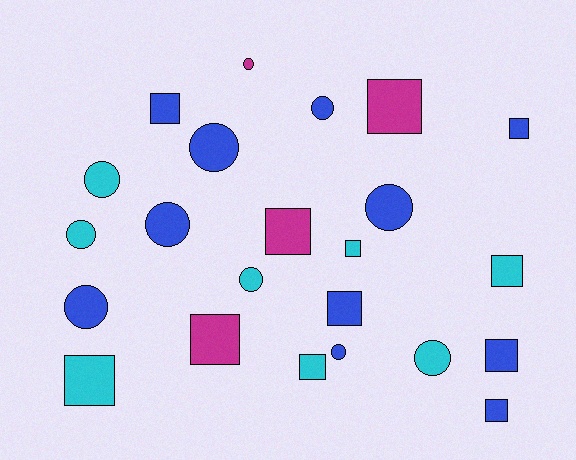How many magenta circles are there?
There is 1 magenta circle.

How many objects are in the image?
There are 23 objects.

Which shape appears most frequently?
Square, with 12 objects.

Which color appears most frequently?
Blue, with 11 objects.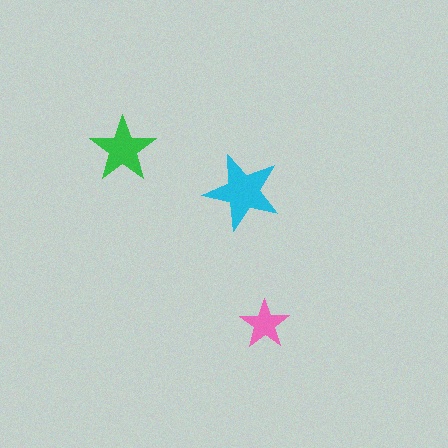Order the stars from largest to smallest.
the cyan one, the green one, the pink one.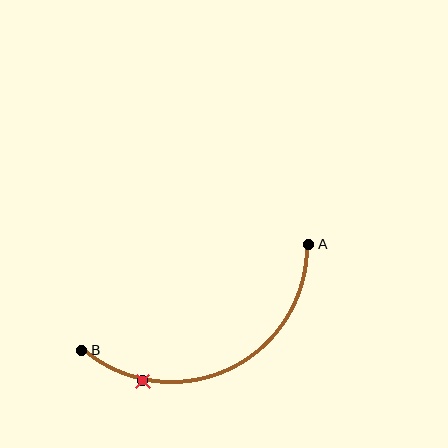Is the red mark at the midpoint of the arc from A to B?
No. The red mark lies on the arc but is closer to endpoint B. The arc midpoint would be at the point on the curve equidistant along the arc from both A and B.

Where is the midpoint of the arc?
The arc midpoint is the point on the curve farthest from the straight line joining A and B. It sits below that line.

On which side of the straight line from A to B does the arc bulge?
The arc bulges below the straight line connecting A and B.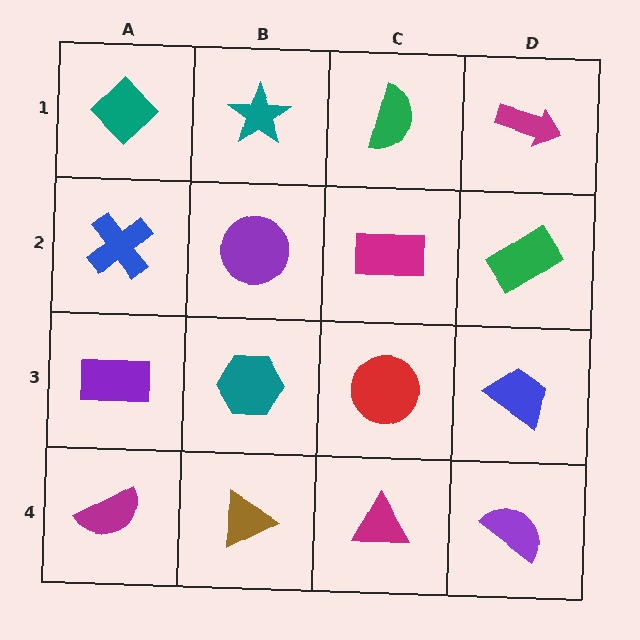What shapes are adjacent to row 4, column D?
A blue trapezoid (row 3, column D), a magenta triangle (row 4, column C).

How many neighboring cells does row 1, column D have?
2.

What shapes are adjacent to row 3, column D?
A green rectangle (row 2, column D), a purple semicircle (row 4, column D), a red circle (row 3, column C).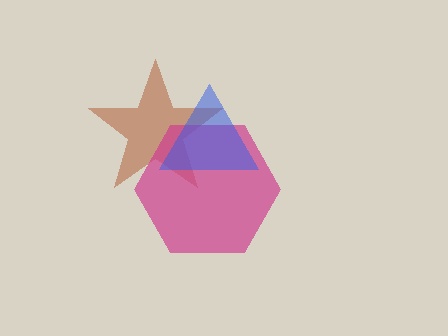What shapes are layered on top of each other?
The layered shapes are: a brown star, a magenta hexagon, a blue triangle.